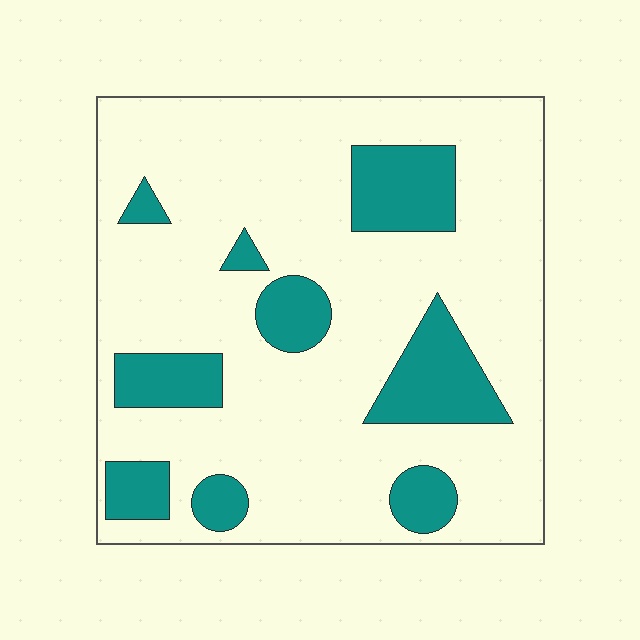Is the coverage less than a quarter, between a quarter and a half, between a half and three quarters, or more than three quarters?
Less than a quarter.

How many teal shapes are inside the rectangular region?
9.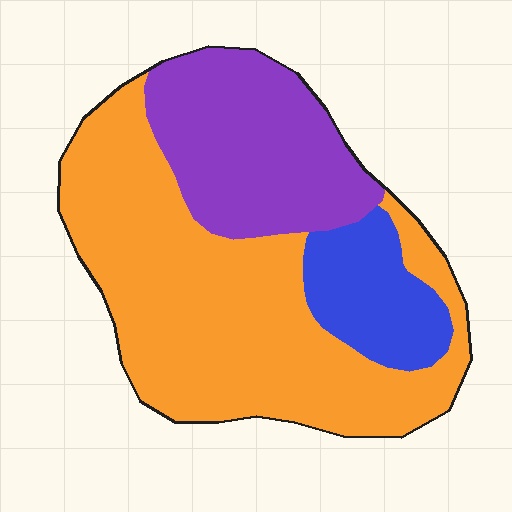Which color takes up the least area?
Blue, at roughly 15%.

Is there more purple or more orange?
Orange.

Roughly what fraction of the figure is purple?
Purple covers 28% of the figure.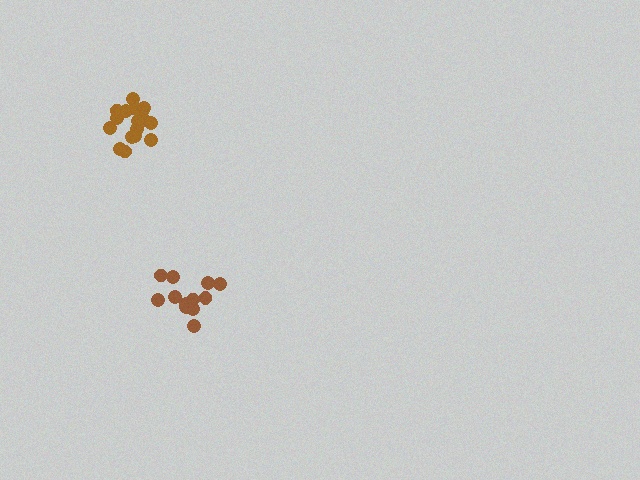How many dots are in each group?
Group 1: 17 dots, Group 2: 12 dots (29 total).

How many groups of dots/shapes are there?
There are 2 groups.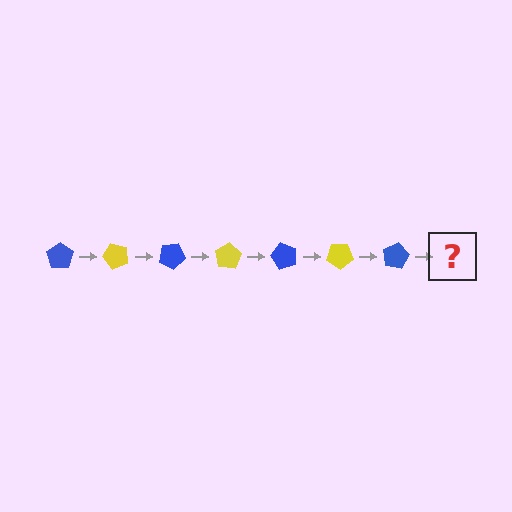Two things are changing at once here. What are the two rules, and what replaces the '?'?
The two rules are that it rotates 50 degrees each step and the color cycles through blue and yellow. The '?' should be a yellow pentagon, rotated 350 degrees from the start.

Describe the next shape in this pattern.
It should be a yellow pentagon, rotated 350 degrees from the start.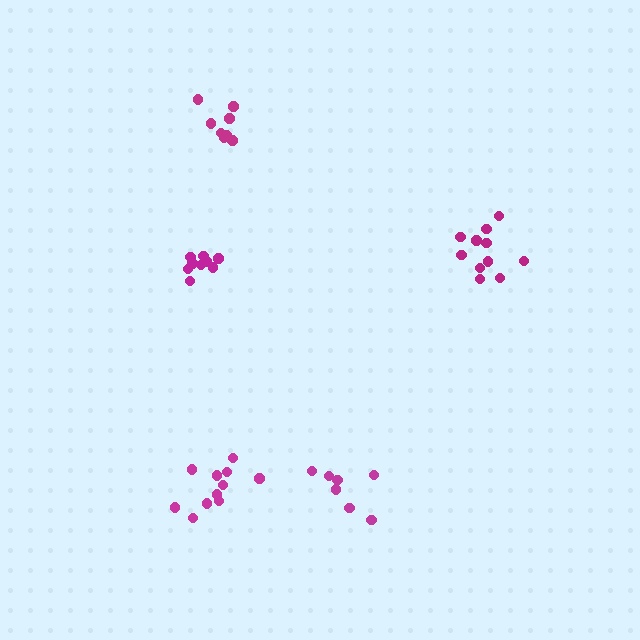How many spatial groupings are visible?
There are 5 spatial groupings.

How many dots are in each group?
Group 1: 11 dots, Group 2: 11 dots, Group 3: 8 dots, Group 4: 9 dots, Group 5: 7 dots (46 total).